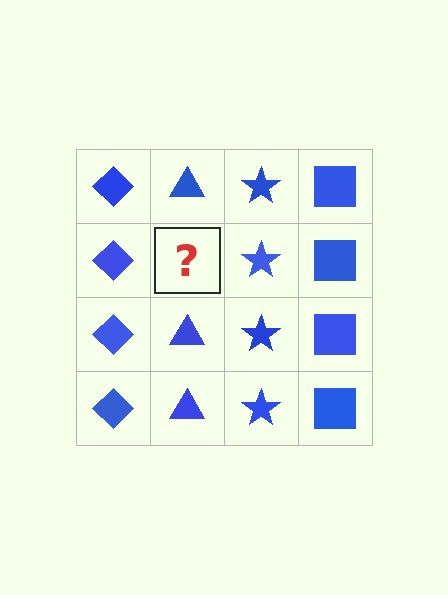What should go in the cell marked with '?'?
The missing cell should contain a blue triangle.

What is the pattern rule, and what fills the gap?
The rule is that each column has a consistent shape. The gap should be filled with a blue triangle.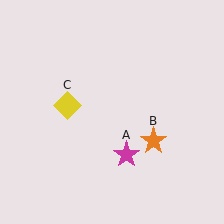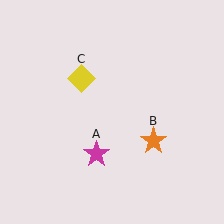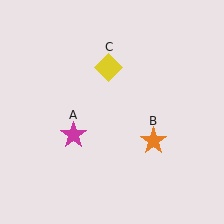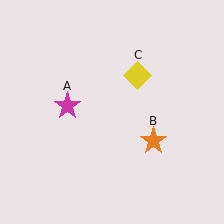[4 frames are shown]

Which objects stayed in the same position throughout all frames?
Orange star (object B) remained stationary.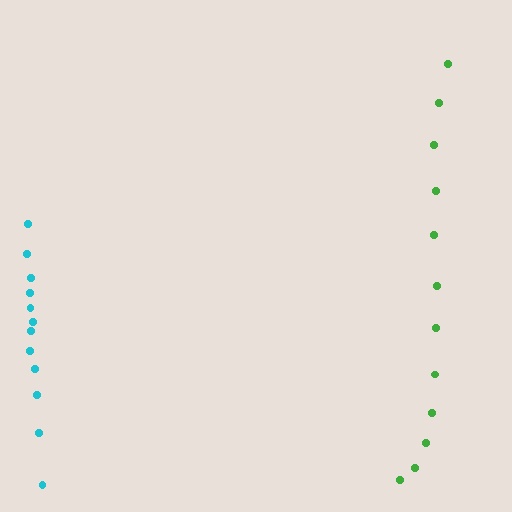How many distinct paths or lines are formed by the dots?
There are 2 distinct paths.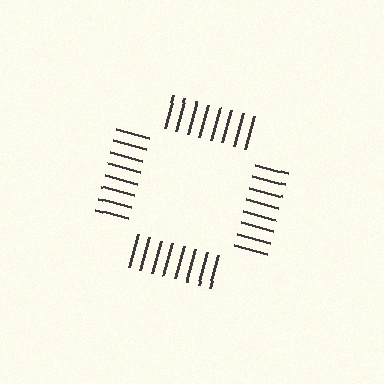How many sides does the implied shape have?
4 sides — the line-ends trace a square.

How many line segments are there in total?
32 — 8 along each of the 4 edges.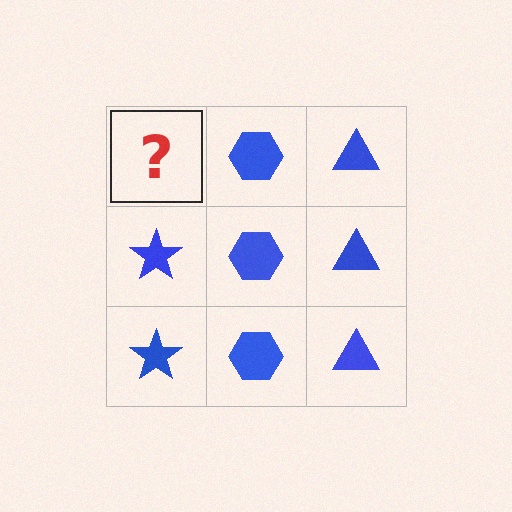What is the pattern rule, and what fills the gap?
The rule is that each column has a consistent shape. The gap should be filled with a blue star.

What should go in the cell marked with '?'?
The missing cell should contain a blue star.